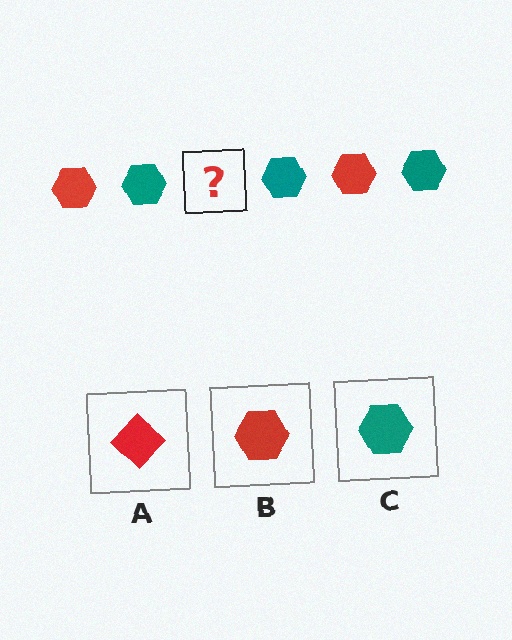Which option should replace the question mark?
Option B.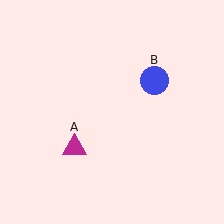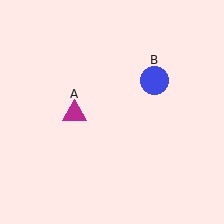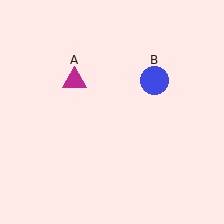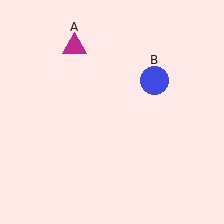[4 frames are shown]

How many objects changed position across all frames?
1 object changed position: magenta triangle (object A).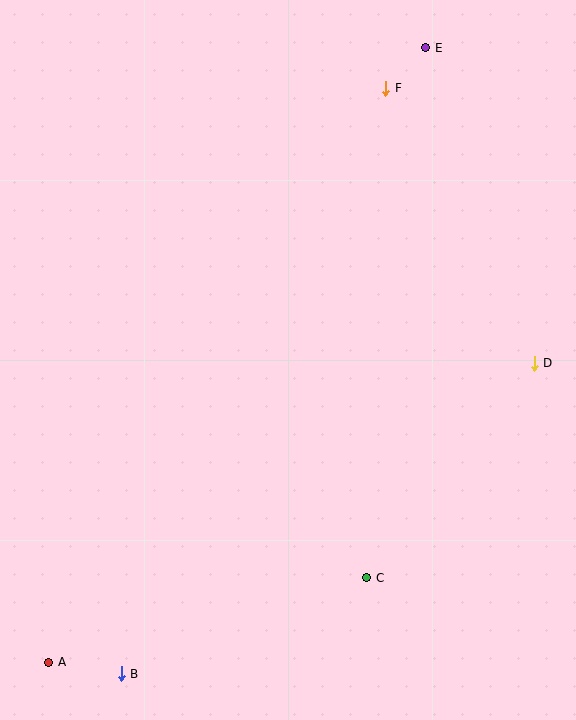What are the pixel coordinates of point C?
Point C is at (367, 578).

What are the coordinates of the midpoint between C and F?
The midpoint between C and F is at (376, 333).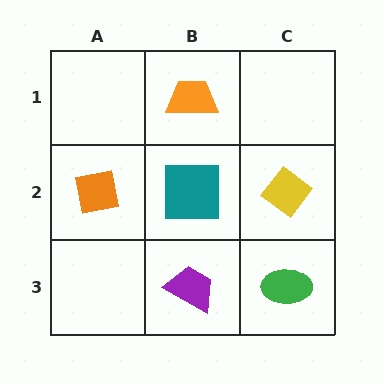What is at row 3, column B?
A purple trapezoid.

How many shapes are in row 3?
2 shapes.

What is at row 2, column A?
An orange square.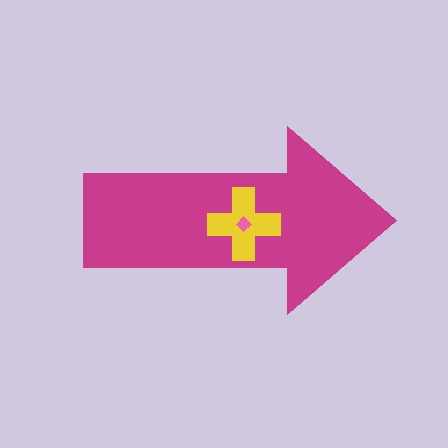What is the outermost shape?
The magenta arrow.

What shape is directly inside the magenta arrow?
The yellow cross.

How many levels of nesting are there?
3.